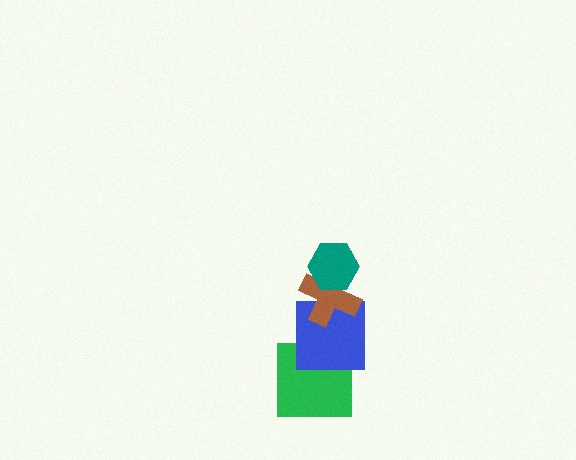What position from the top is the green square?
The green square is 4th from the top.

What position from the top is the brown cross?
The brown cross is 2nd from the top.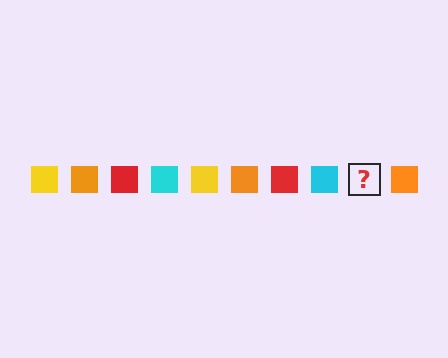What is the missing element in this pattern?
The missing element is a yellow square.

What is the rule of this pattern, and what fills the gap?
The rule is that the pattern cycles through yellow, orange, red, cyan squares. The gap should be filled with a yellow square.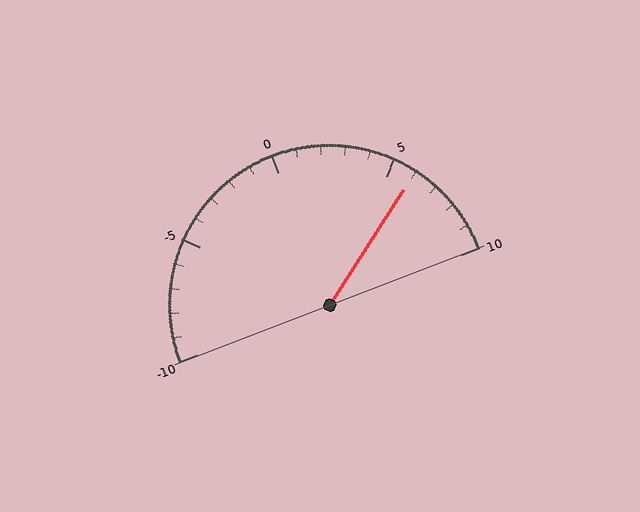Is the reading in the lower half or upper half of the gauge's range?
The reading is in the upper half of the range (-10 to 10).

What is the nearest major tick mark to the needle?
The nearest major tick mark is 5.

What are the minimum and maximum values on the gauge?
The gauge ranges from -10 to 10.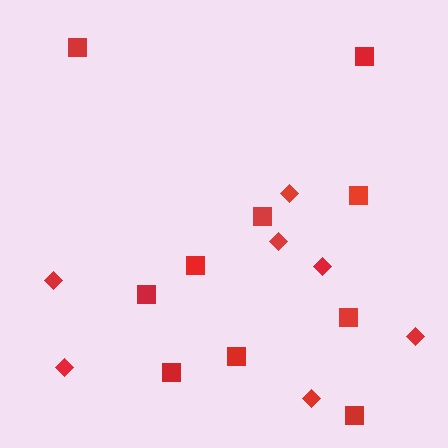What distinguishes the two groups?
There are 2 groups: one group of squares (10) and one group of diamonds (7).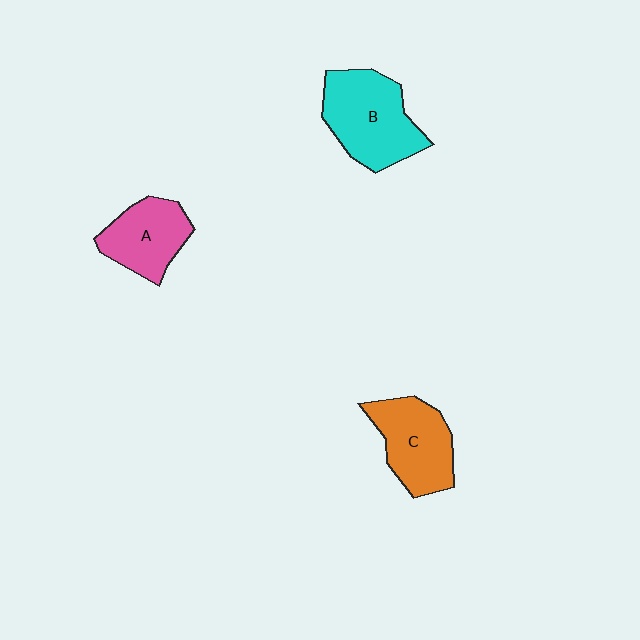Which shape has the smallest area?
Shape A (pink).